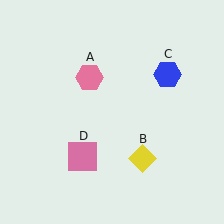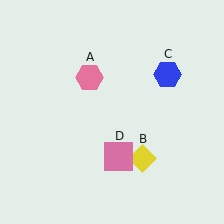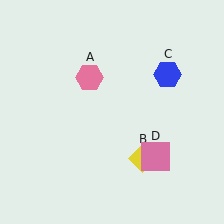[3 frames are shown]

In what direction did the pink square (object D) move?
The pink square (object D) moved right.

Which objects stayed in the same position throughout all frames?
Pink hexagon (object A) and yellow diamond (object B) and blue hexagon (object C) remained stationary.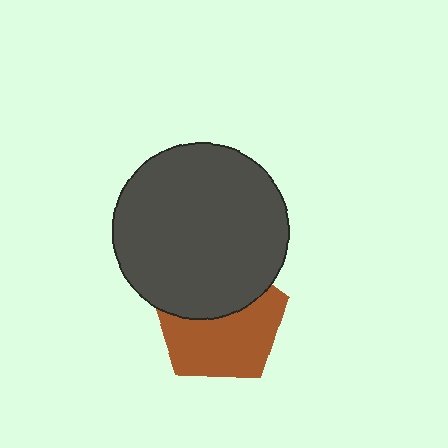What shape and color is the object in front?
The object in front is a dark gray circle.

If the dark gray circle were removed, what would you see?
You would see the complete brown pentagon.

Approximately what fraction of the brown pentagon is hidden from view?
Roughly 42% of the brown pentagon is hidden behind the dark gray circle.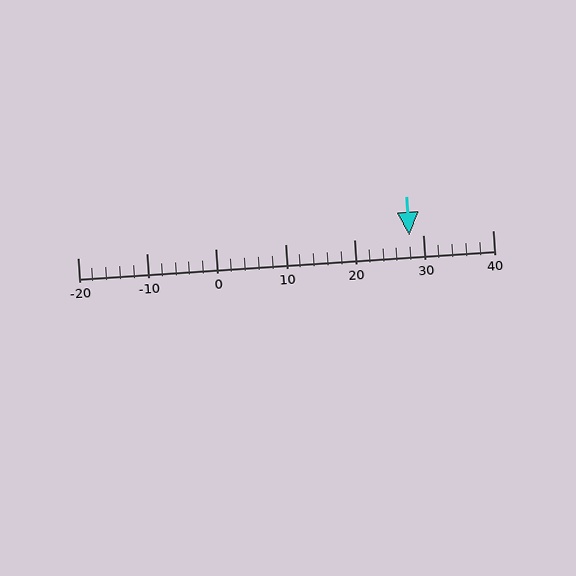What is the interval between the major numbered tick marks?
The major tick marks are spaced 10 units apart.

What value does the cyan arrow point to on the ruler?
The cyan arrow points to approximately 28.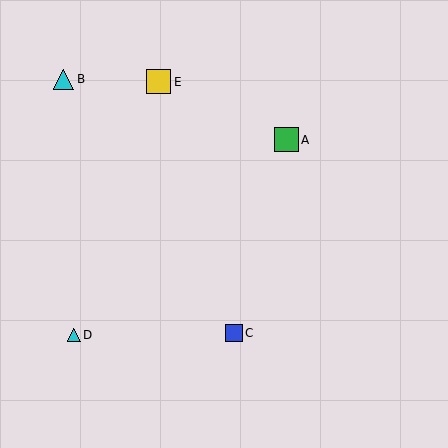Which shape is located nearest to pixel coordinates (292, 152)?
The green square (labeled A) at (287, 140) is nearest to that location.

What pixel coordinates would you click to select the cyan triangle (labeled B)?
Click at (64, 79) to select the cyan triangle B.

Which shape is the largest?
The yellow square (labeled E) is the largest.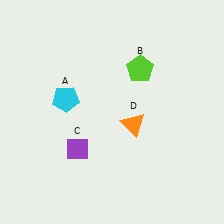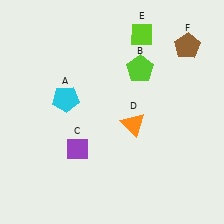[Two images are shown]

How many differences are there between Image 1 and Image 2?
There are 2 differences between the two images.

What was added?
A lime diamond (E), a brown pentagon (F) were added in Image 2.